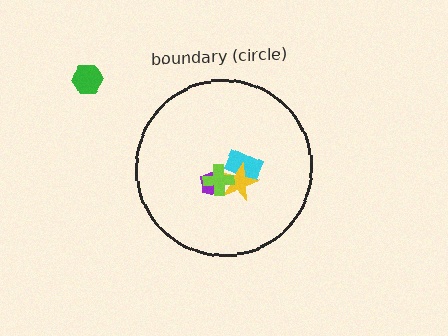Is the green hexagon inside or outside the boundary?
Outside.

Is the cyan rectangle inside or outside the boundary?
Inside.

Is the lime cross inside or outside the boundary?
Inside.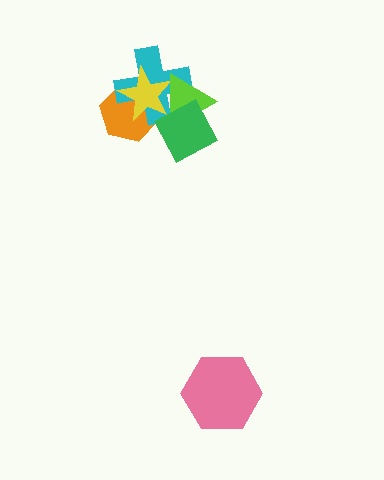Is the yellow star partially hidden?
Yes, it is partially covered by another shape.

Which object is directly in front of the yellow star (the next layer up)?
The lime triangle is directly in front of the yellow star.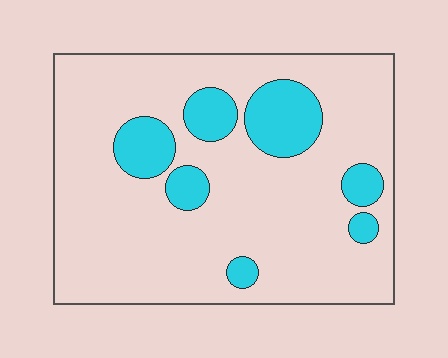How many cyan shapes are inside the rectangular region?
7.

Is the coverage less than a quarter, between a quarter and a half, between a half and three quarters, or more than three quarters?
Less than a quarter.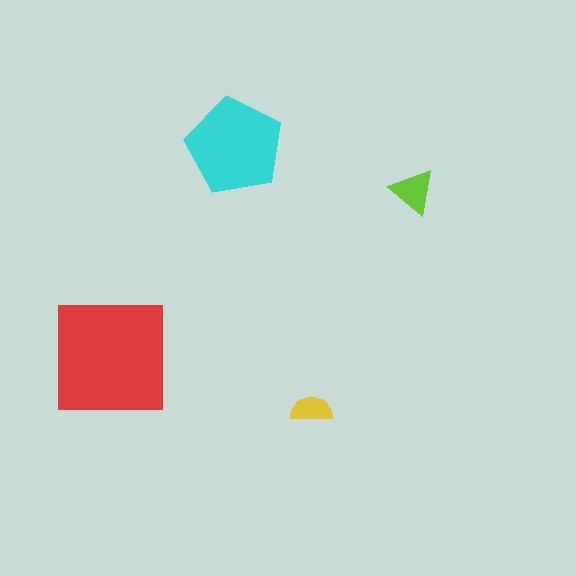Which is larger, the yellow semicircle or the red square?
The red square.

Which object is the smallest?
The yellow semicircle.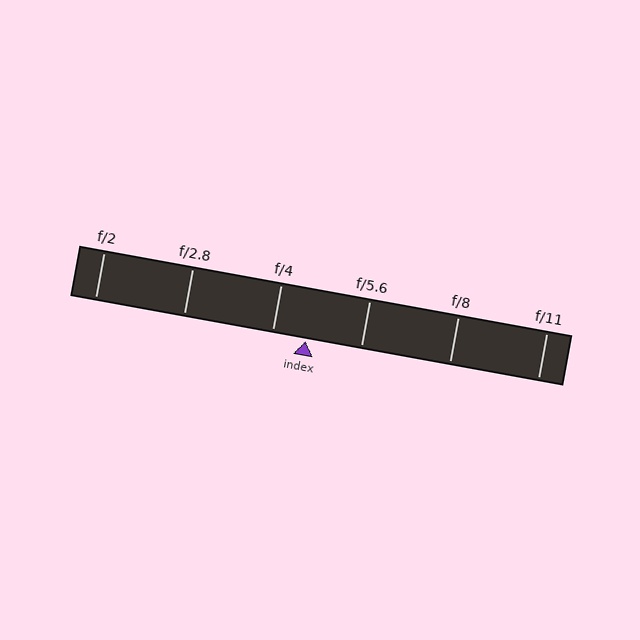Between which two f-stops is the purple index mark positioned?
The index mark is between f/4 and f/5.6.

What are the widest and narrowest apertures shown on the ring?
The widest aperture shown is f/2 and the narrowest is f/11.